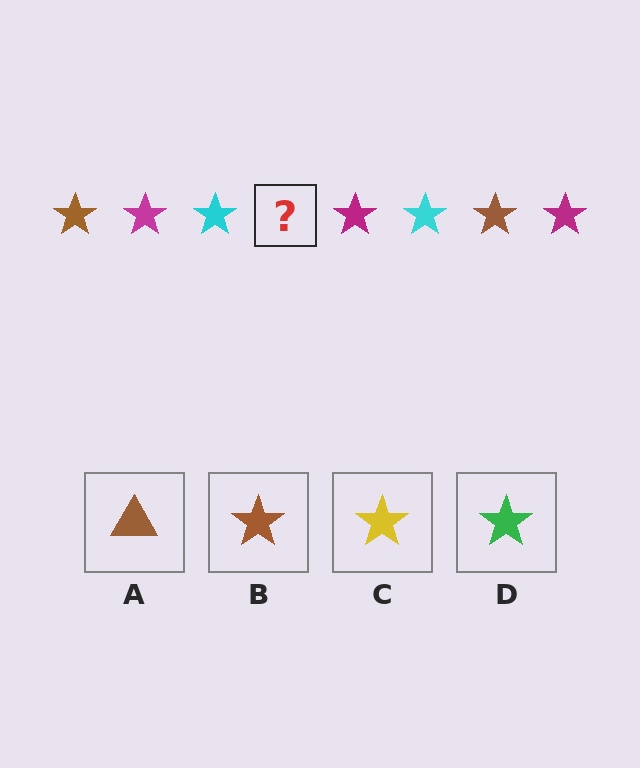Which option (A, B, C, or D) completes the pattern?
B.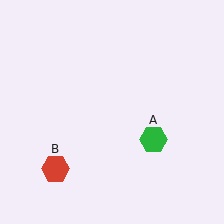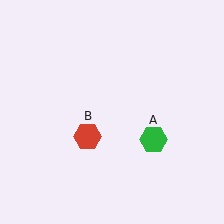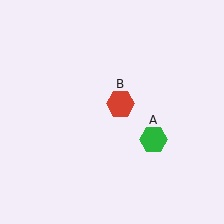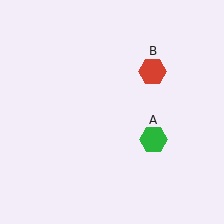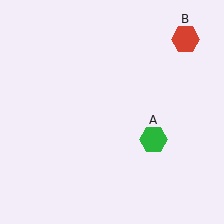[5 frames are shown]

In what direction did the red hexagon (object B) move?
The red hexagon (object B) moved up and to the right.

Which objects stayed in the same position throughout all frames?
Green hexagon (object A) remained stationary.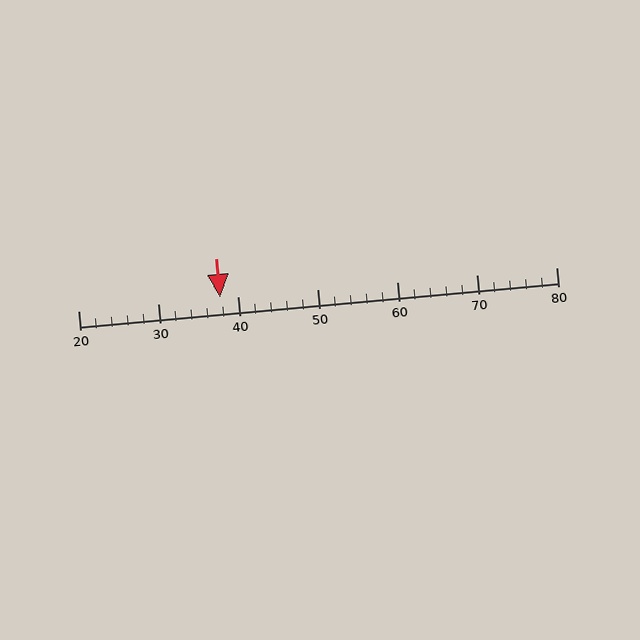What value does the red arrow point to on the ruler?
The red arrow points to approximately 38.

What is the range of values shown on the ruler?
The ruler shows values from 20 to 80.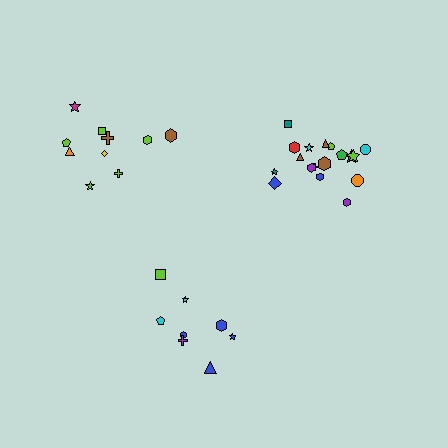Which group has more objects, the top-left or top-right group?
The top-right group.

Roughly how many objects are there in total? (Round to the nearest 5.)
Roughly 35 objects in total.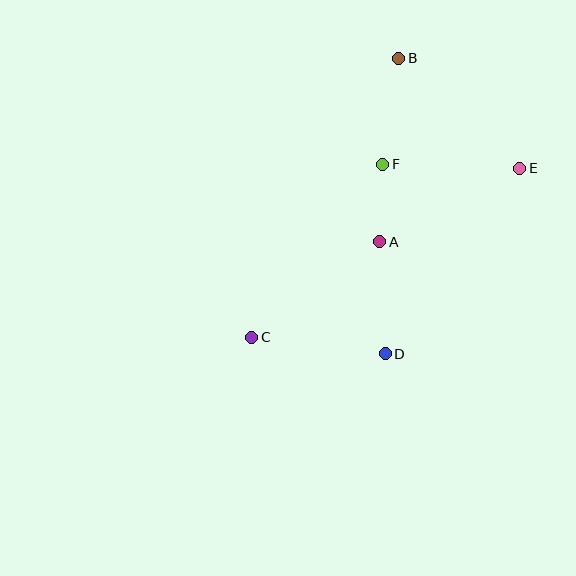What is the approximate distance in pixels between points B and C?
The distance between B and C is approximately 316 pixels.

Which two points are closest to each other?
Points A and F are closest to each other.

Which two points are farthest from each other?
Points C and E are farthest from each other.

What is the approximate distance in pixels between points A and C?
The distance between A and C is approximately 160 pixels.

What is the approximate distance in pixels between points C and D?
The distance between C and D is approximately 135 pixels.